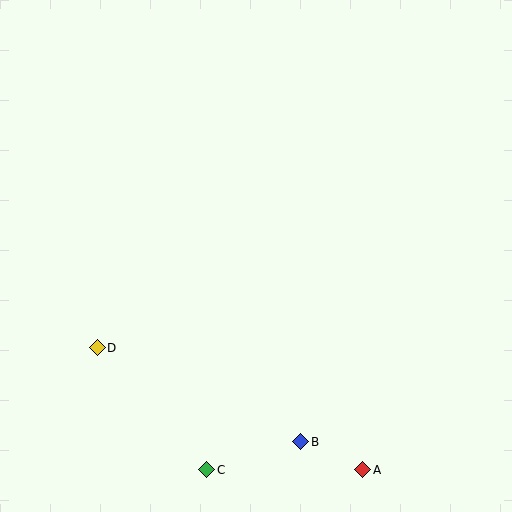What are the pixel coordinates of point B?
Point B is at (301, 442).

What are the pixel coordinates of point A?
Point A is at (363, 470).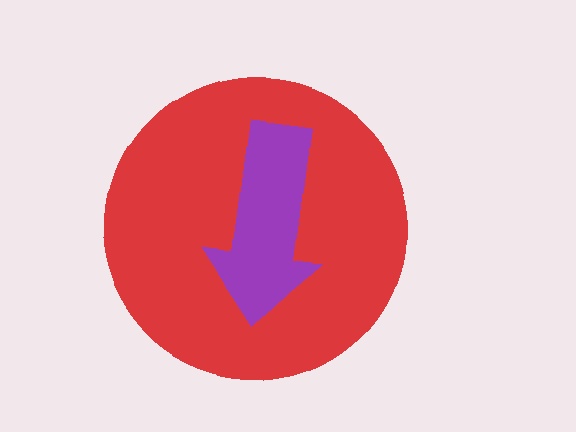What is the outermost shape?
The red circle.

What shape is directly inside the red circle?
The purple arrow.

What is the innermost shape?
The purple arrow.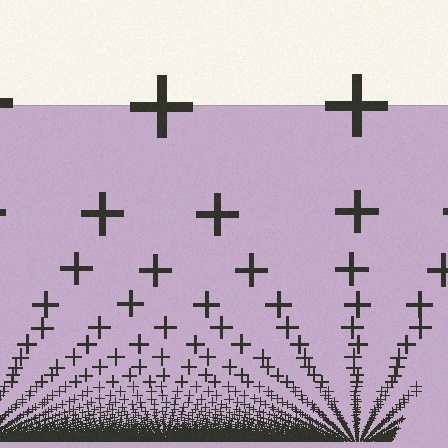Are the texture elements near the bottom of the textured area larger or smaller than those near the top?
Smaller. The gradient is inverted — elements near the bottom are smaller and denser.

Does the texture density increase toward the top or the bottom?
Density increases toward the bottom.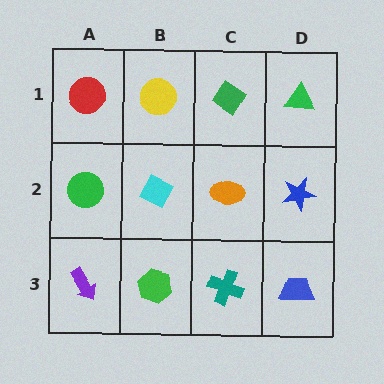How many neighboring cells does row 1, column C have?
3.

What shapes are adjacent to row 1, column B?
A cyan diamond (row 2, column B), a red circle (row 1, column A), a green diamond (row 1, column C).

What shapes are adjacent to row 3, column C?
An orange ellipse (row 2, column C), a green hexagon (row 3, column B), a blue trapezoid (row 3, column D).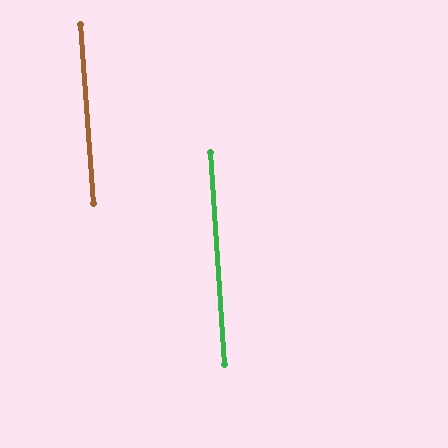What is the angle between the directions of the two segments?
Approximately 0 degrees.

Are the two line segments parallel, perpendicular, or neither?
Parallel — their directions differ by only 0.4°.